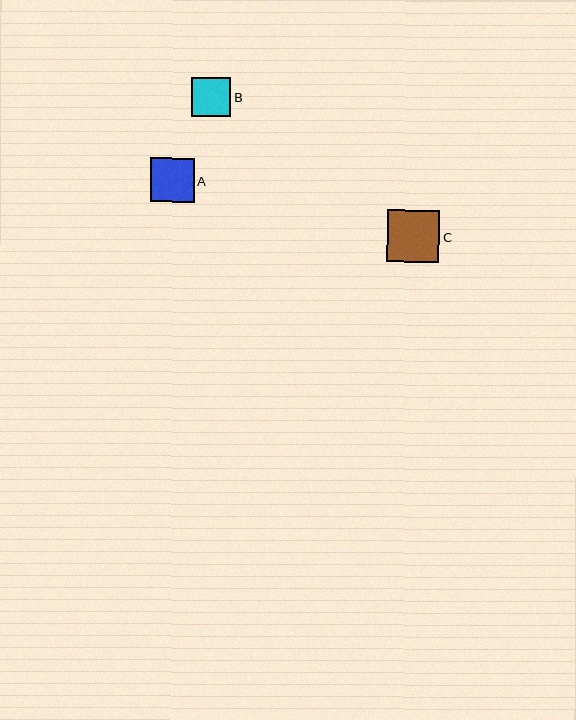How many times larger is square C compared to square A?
Square C is approximately 1.2 times the size of square A.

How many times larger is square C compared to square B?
Square C is approximately 1.3 times the size of square B.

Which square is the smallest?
Square B is the smallest with a size of approximately 39 pixels.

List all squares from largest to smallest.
From largest to smallest: C, A, B.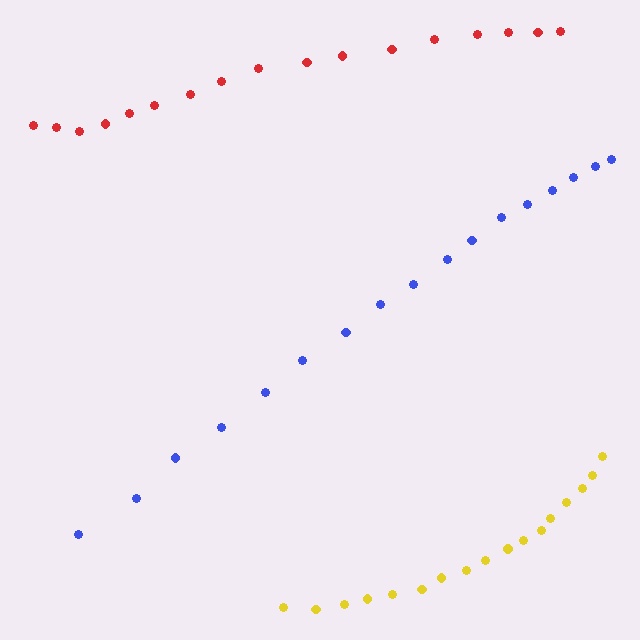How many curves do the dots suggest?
There are 3 distinct paths.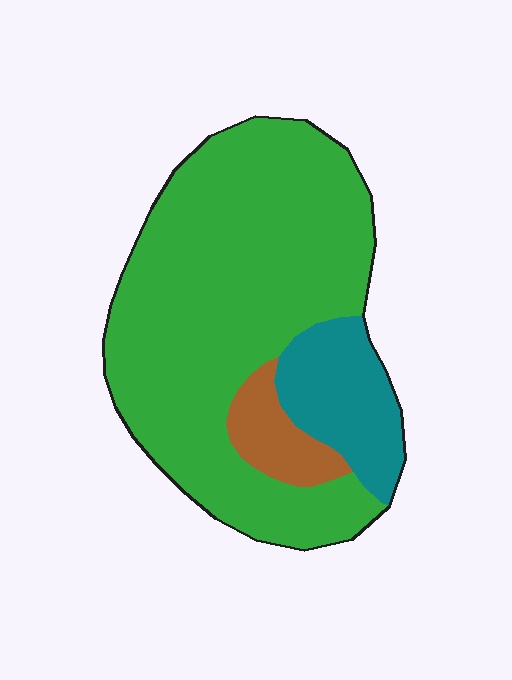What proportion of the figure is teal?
Teal covers roughly 15% of the figure.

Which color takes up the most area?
Green, at roughly 75%.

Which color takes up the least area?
Brown, at roughly 10%.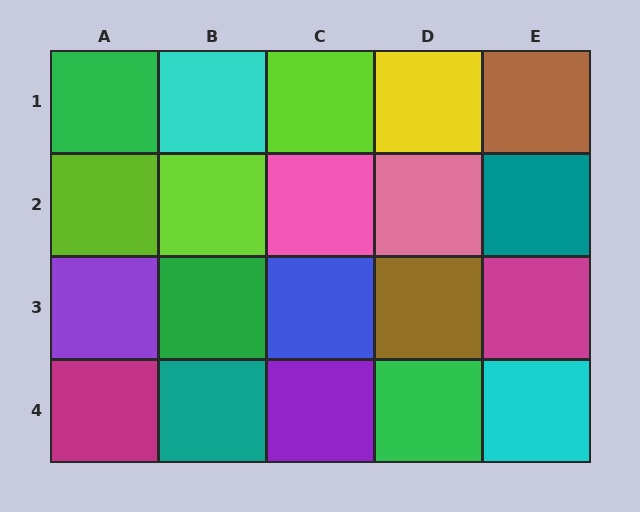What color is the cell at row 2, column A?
Lime.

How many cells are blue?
1 cell is blue.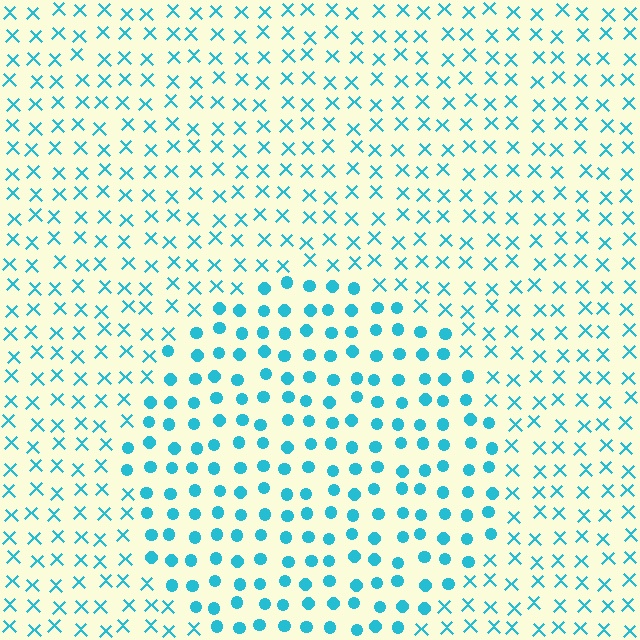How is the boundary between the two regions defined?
The boundary is defined by a change in element shape: circles inside vs. X marks outside. All elements share the same color and spacing.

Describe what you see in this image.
The image is filled with small cyan elements arranged in a uniform grid. A circle-shaped region contains circles, while the surrounding area contains X marks. The boundary is defined purely by the change in element shape.